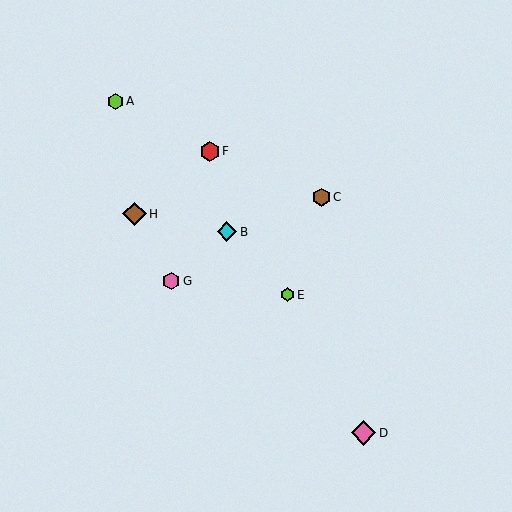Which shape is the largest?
The pink diamond (labeled D) is the largest.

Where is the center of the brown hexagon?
The center of the brown hexagon is at (321, 197).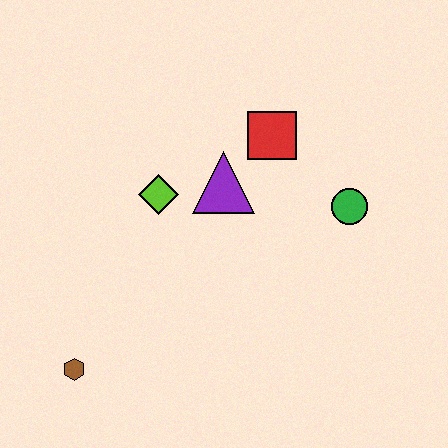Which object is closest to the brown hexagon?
The lime diamond is closest to the brown hexagon.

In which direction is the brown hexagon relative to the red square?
The brown hexagon is below the red square.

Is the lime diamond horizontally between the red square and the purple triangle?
No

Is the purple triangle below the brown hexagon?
No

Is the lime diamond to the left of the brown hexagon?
No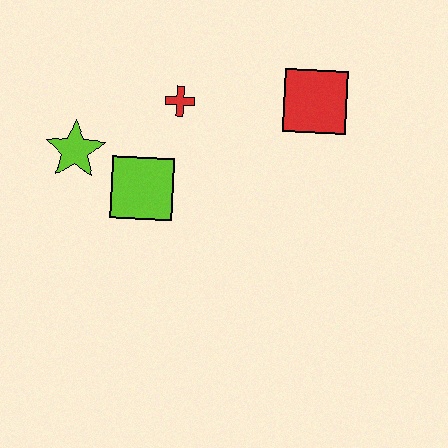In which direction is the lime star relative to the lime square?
The lime star is to the left of the lime square.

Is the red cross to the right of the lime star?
Yes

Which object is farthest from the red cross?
The red square is farthest from the red cross.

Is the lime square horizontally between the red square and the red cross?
No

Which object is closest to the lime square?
The lime star is closest to the lime square.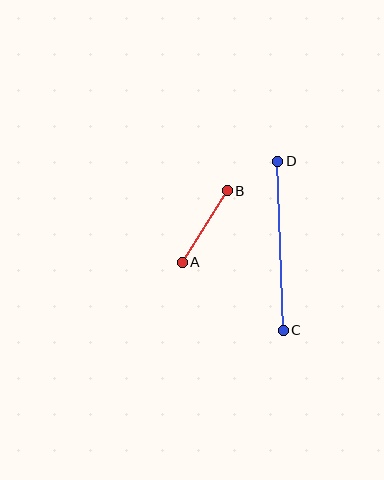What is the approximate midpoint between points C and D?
The midpoint is at approximately (280, 246) pixels.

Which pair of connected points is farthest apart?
Points C and D are farthest apart.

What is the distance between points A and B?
The distance is approximately 84 pixels.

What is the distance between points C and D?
The distance is approximately 169 pixels.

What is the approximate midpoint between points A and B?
The midpoint is at approximately (205, 226) pixels.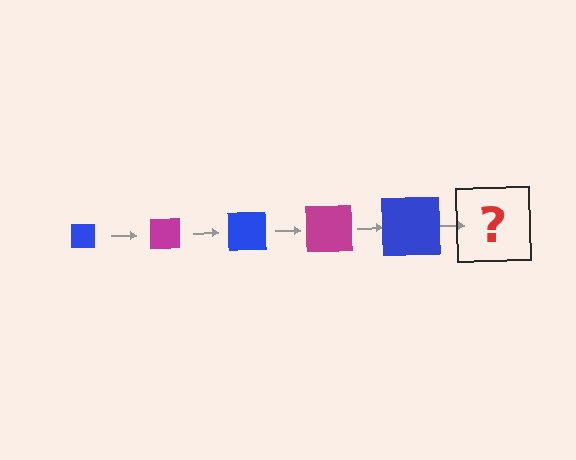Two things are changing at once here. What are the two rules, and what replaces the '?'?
The two rules are that the square grows larger each step and the color cycles through blue and magenta. The '?' should be a magenta square, larger than the previous one.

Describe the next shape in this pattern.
It should be a magenta square, larger than the previous one.